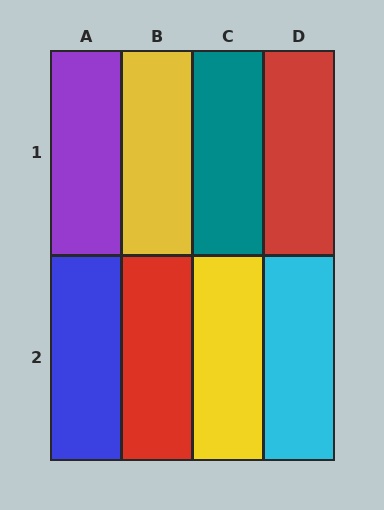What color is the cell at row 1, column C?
Teal.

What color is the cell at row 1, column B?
Yellow.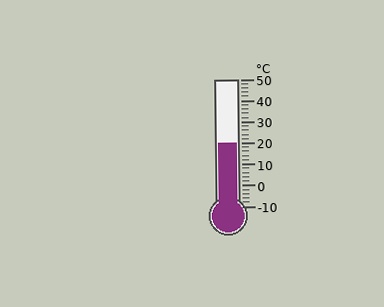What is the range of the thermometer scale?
The thermometer scale ranges from -10°C to 50°C.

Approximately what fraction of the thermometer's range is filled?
The thermometer is filled to approximately 50% of its range.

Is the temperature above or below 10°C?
The temperature is above 10°C.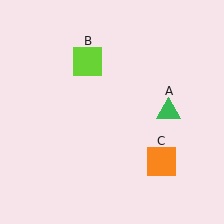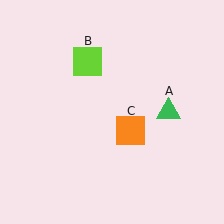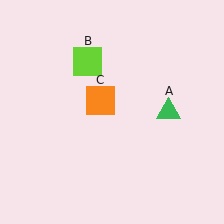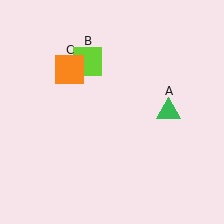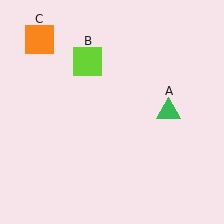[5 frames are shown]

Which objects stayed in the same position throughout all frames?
Green triangle (object A) and lime square (object B) remained stationary.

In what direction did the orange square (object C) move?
The orange square (object C) moved up and to the left.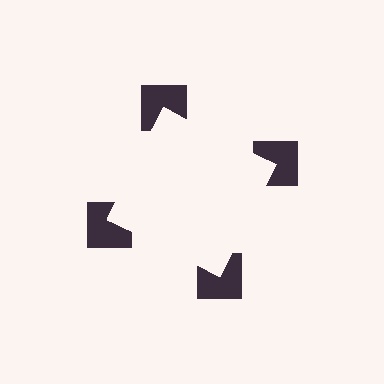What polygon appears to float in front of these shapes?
An illusory square — its edges are inferred from the aligned wedge cuts in the notched squares, not physically drawn.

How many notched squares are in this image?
There are 4 — one at each vertex of the illusory square.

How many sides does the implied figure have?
4 sides.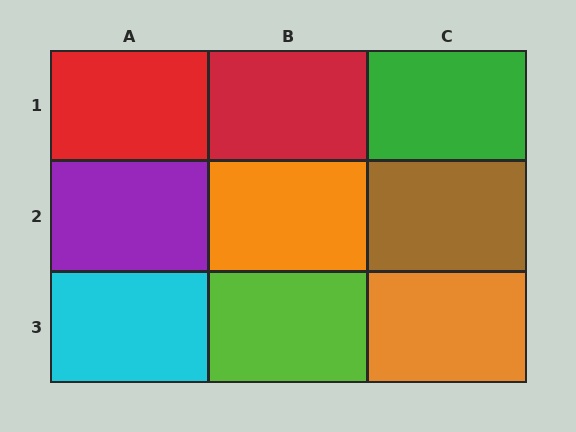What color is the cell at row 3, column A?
Cyan.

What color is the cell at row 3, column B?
Lime.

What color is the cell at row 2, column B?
Orange.